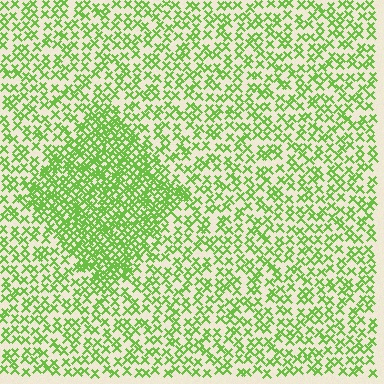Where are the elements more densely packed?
The elements are more densely packed inside the diamond boundary.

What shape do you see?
I see a diamond.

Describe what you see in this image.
The image contains small lime elements arranged at two different densities. A diamond-shaped region is visible where the elements are more densely packed than the surrounding area.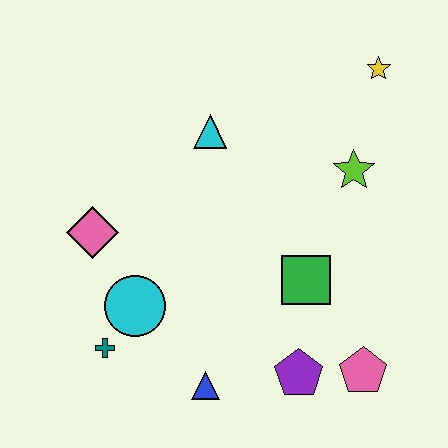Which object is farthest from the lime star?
The teal cross is farthest from the lime star.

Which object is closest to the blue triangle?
The purple pentagon is closest to the blue triangle.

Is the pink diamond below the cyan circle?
No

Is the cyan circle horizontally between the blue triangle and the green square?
No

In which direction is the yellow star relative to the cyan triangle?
The yellow star is to the right of the cyan triangle.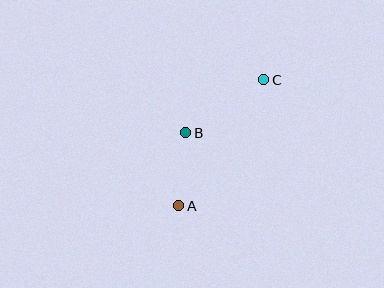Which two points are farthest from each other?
Points A and C are farthest from each other.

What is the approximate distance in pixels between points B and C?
The distance between B and C is approximately 95 pixels.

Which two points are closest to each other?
Points A and B are closest to each other.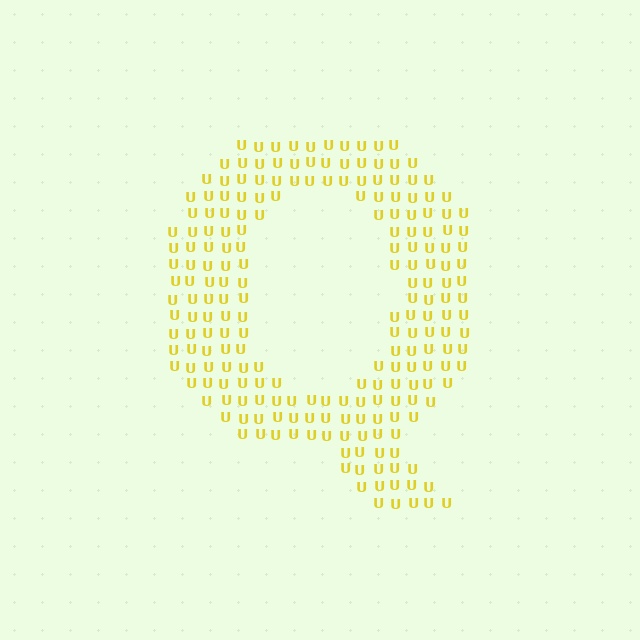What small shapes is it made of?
It is made of small letter U's.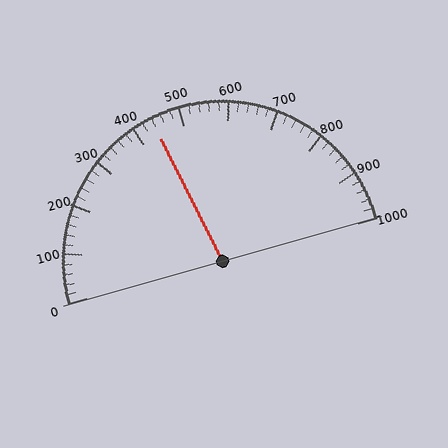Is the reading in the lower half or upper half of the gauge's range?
The reading is in the lower half of the range (0 to 1000).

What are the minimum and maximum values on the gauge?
The gauge ranges from 0 to 1000.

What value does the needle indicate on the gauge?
The needle indicates approximately 440.